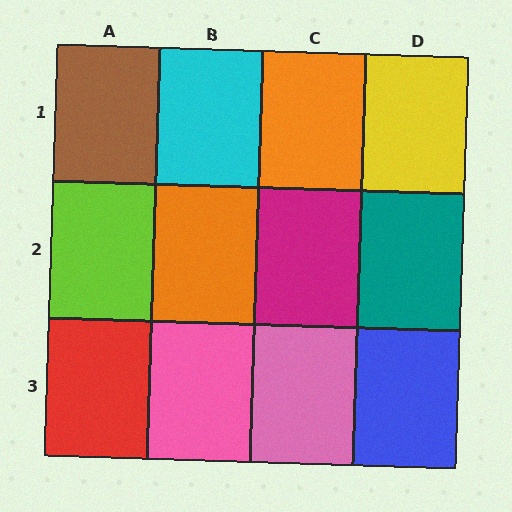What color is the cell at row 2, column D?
Teal.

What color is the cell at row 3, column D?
Blue.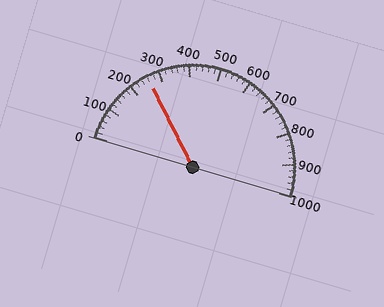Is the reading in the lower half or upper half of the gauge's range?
The reading is in the lower half of the range (0 to 1000).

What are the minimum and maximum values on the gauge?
The gauge ranges from 0 to 1000.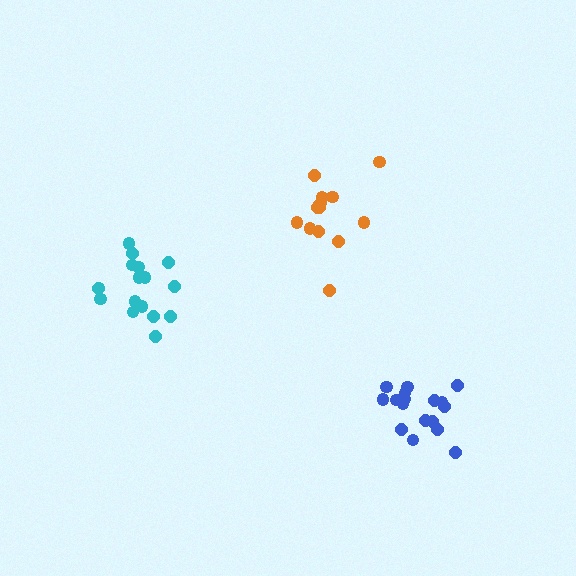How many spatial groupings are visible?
There are 3 spatial groupings.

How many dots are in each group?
Group 1: 14 dots, Group 2: 17 dots, Group 3: 17 dots (48 total).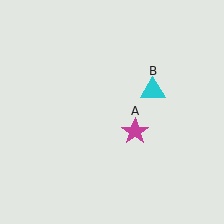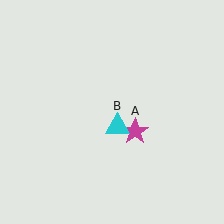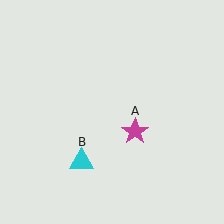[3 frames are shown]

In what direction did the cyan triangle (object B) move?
The cyan triangle (object B) moved down and to the left.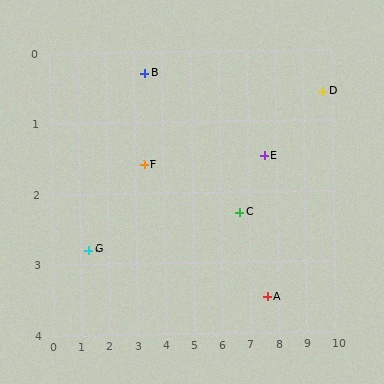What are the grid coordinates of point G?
Point G is at approximately (1.3, 2.8).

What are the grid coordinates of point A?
Point A is at approximately (7.6, 3.5).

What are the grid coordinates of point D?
Point D is at approximately (9.7, 0.6).